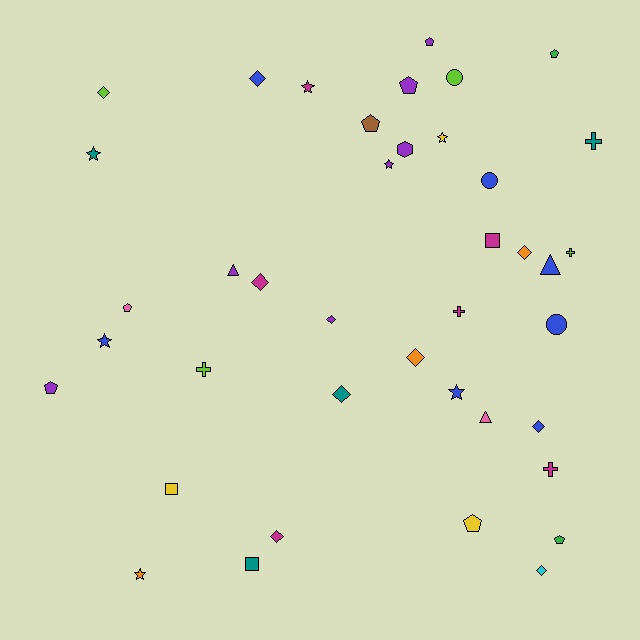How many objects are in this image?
There are 40 objects.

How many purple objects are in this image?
There are 7 purple objects.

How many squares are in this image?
There are 3 squares.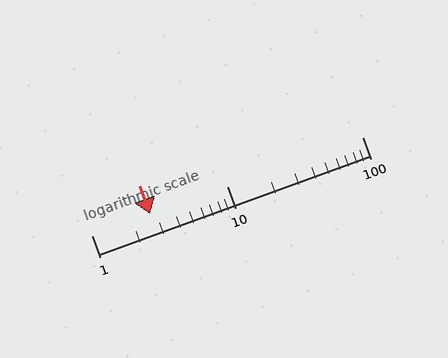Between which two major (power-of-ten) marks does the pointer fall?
The pointer is between 1 and 10.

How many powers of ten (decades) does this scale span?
The scale spans 2 decades, from 1 to 100.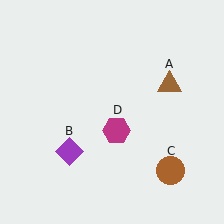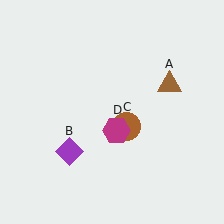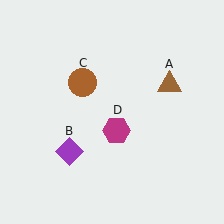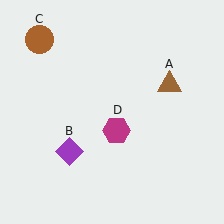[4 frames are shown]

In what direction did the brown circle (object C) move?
The brown circle (object C) moved up and to the left.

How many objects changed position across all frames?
1 object changed position: brown circle (object C).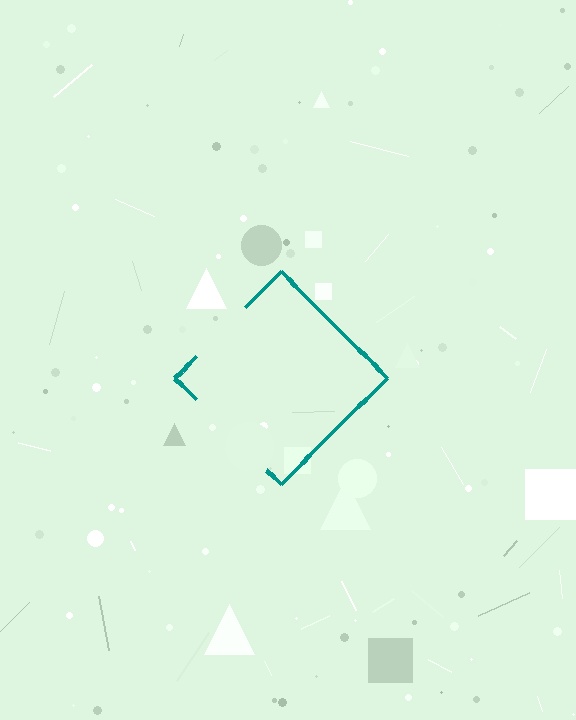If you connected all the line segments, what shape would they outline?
They would outline a diamond.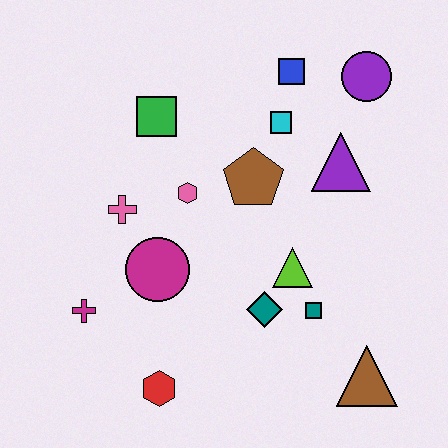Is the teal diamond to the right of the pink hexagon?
Yes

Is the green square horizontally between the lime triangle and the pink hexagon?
No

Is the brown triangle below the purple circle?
Yes